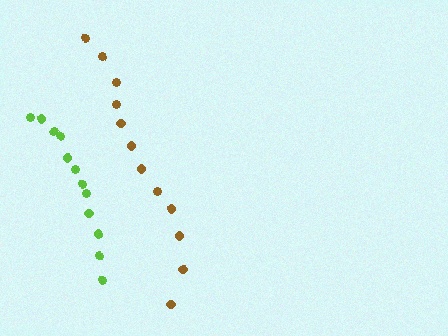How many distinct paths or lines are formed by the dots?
There are 2 distinct paths.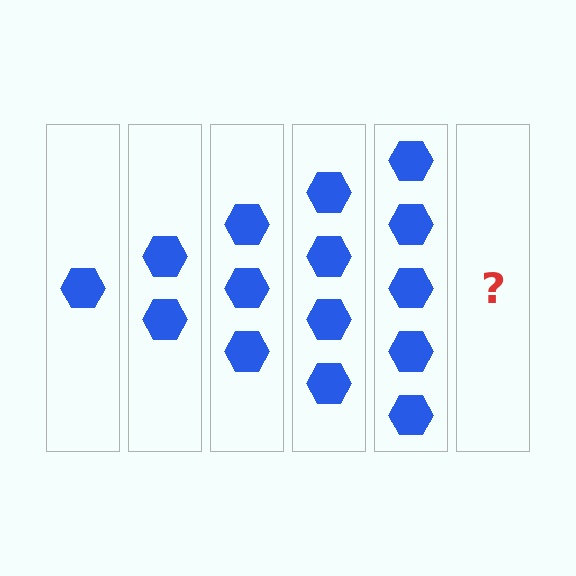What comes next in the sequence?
The next element should be 6 hexagons.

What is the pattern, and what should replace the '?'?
The pattern is that each step adds one more hexagon. The '?' should be 6 hexagons.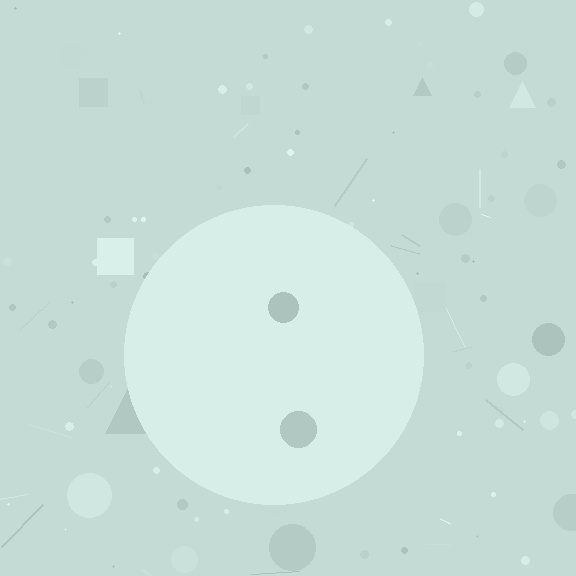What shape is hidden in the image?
A circle is hidden in the image.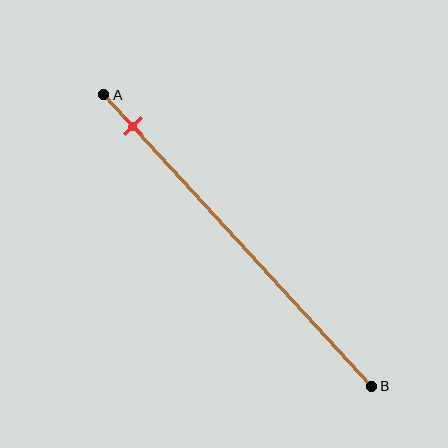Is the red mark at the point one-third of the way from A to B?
No, the mark is at about 10% from A, not at the 33% one-third point.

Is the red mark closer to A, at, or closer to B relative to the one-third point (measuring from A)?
The red mark is closer to point A than the one-third point of segment AB.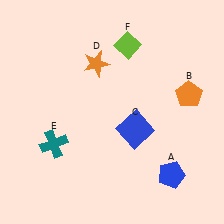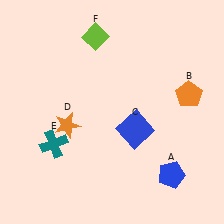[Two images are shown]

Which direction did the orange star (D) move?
The orange star (D) moved down.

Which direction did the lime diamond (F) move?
The lime diamond (F) moved left.